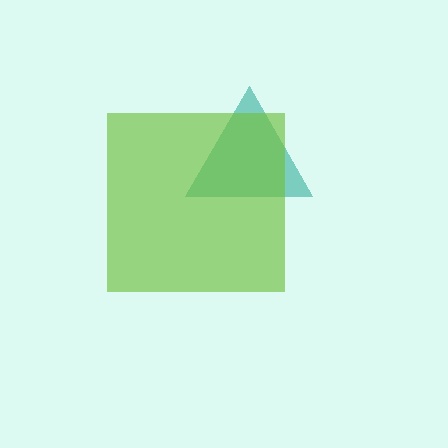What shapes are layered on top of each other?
The layered shapes are: a teal triangle, a lime square.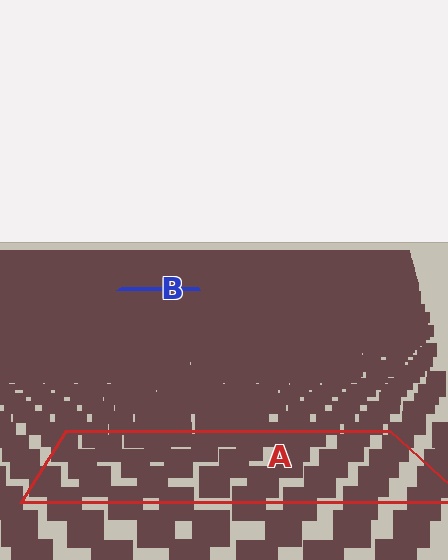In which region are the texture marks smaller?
The texture marks are smaller in region B, because it is farther away.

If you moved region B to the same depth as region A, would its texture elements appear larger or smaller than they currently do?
They would appear larger. At a closer depth, the same texture elements are projected at a bigger on-screen size.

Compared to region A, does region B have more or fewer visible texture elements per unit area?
Region B has more texture elements per unit area — they are packed more densely because it is farther away.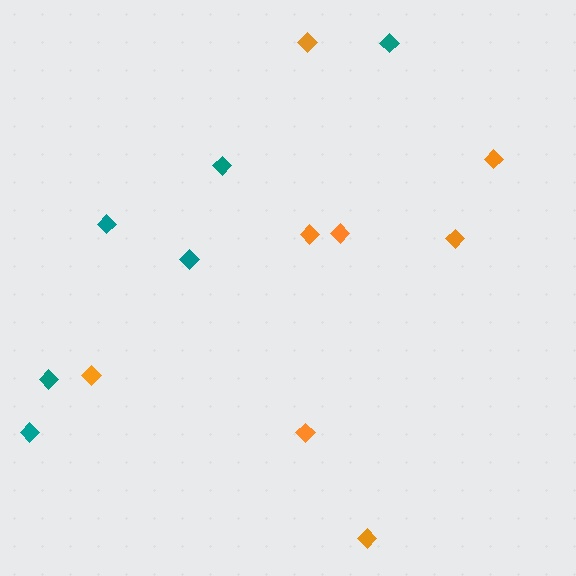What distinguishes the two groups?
There are 2 groups: one group of teal diamonds (6) and one group of orange diamonds (8).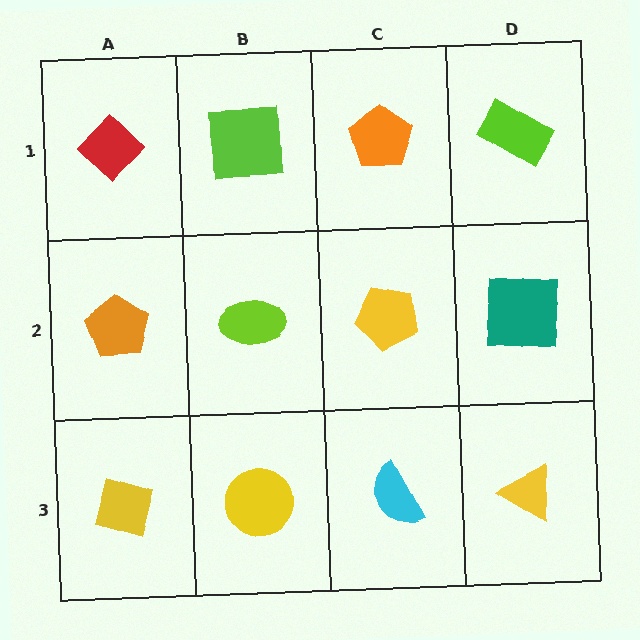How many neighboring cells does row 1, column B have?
3.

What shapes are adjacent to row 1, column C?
A yellow pentagon (row 2, column C), a lime square (row 1, column B), a lime rectangle (row 1, column D).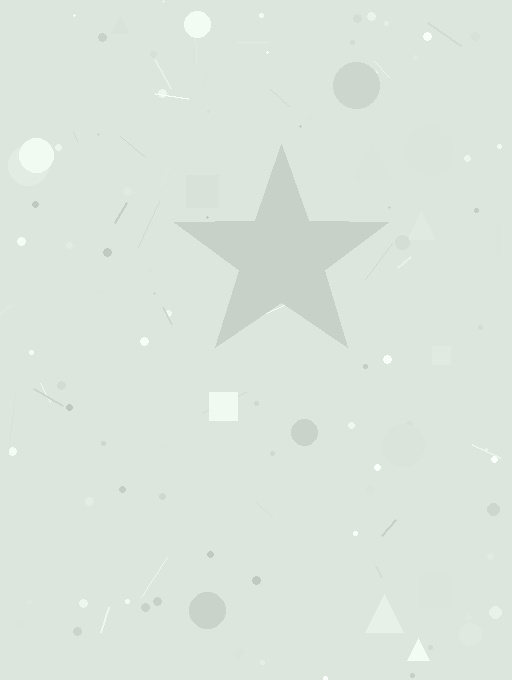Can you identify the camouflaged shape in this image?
The camouflaged shape is a star.